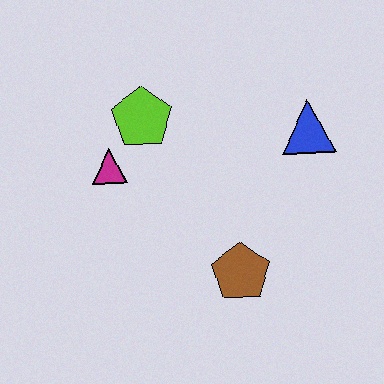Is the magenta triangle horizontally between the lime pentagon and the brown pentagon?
No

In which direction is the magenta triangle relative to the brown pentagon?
The magenta triangle is to the left of the brown pentagon.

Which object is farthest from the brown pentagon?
The lime pentagon is farthest from the brown pentagon.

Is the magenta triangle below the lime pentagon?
Yes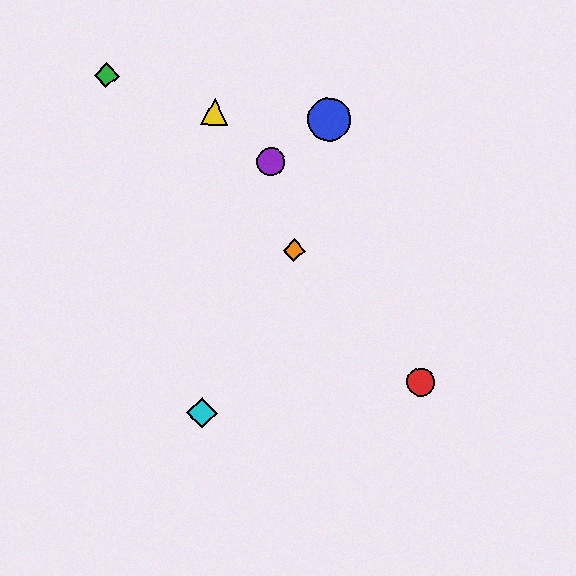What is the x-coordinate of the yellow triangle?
The yellow triangle is at x≈214.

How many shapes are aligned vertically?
2 shapes (the yellow triangle, the cyan diamond) are aligned vertically.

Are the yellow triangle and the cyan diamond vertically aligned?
Yes, both are at x≈214.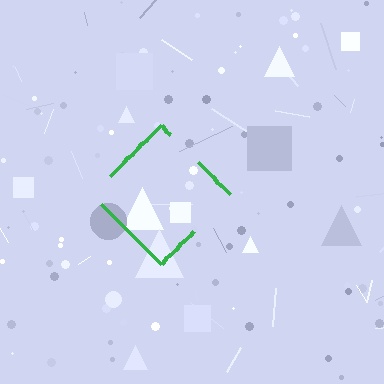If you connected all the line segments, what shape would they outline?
They would outline a diamond.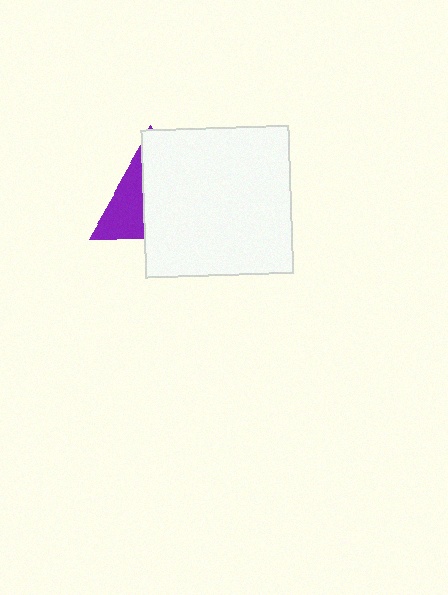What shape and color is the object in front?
The object in front is a white square.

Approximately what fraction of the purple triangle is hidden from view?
Roughly 65% of the purple triangle is hidden behind the white square.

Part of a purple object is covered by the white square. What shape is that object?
It is a triangle.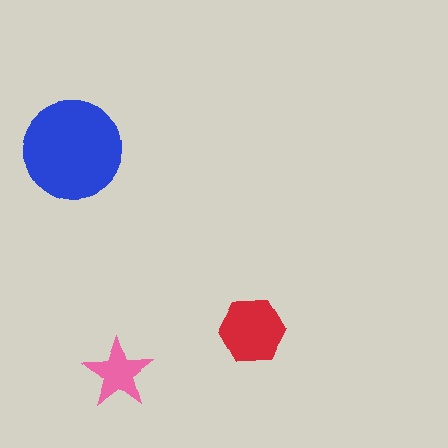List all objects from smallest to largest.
The pink star, the red hexagon, the blue circle.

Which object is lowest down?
The pink star is bottommost.